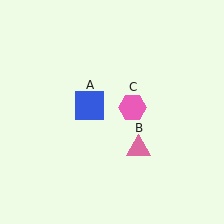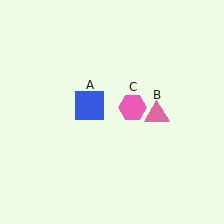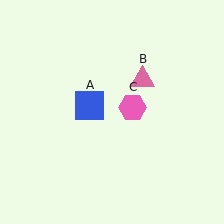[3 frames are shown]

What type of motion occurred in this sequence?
The pink triangle (object B) rotated counterclockwise around the center of the scene.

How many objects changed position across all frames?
1 object changed position: pink triangle (object B).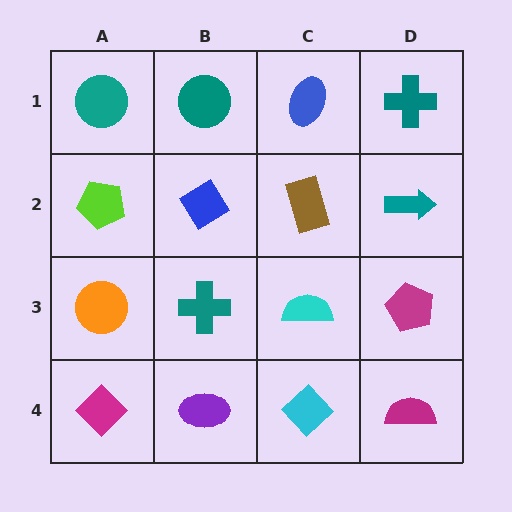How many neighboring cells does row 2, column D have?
3.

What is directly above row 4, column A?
An orange circle.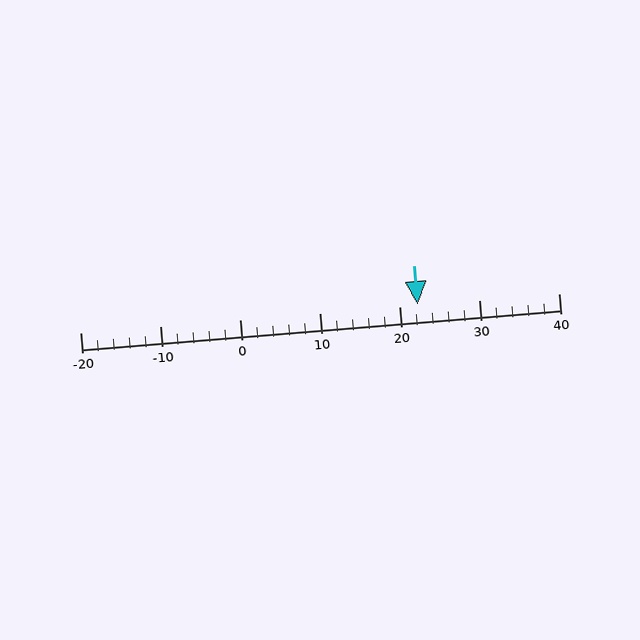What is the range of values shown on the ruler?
The ruler shows values from -20 to 40.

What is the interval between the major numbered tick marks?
The major tick marks are spaced 10 units apart.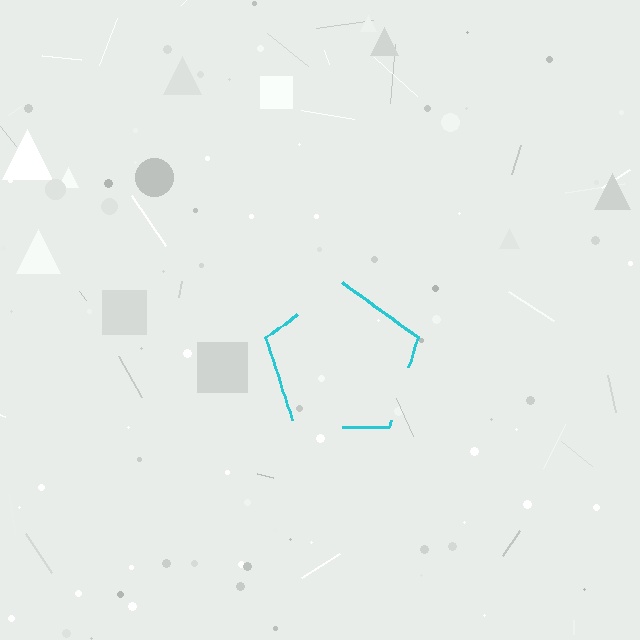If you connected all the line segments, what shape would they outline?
They would outline a pentagon.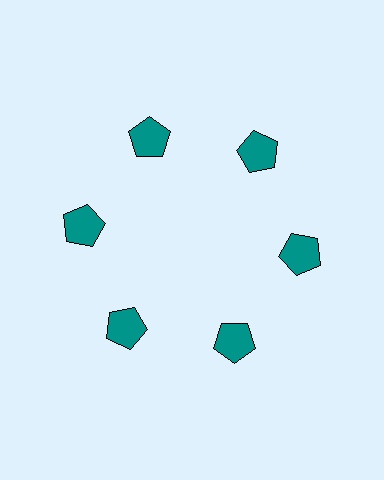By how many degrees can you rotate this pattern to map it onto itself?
The pattern maps onto itself every 60 degrees of rotation.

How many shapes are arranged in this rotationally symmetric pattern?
There are 6 shapes, arranged in 6 groups of 1.